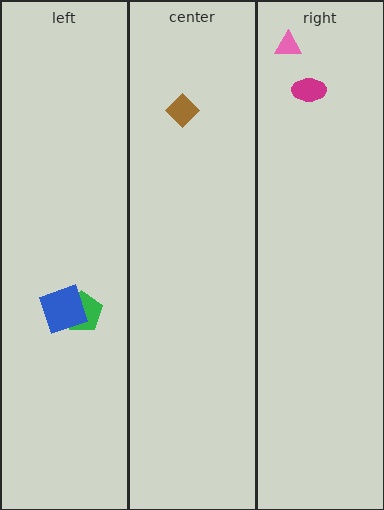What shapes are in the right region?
The pink triangle, the magenta ellipse.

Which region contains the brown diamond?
The center region.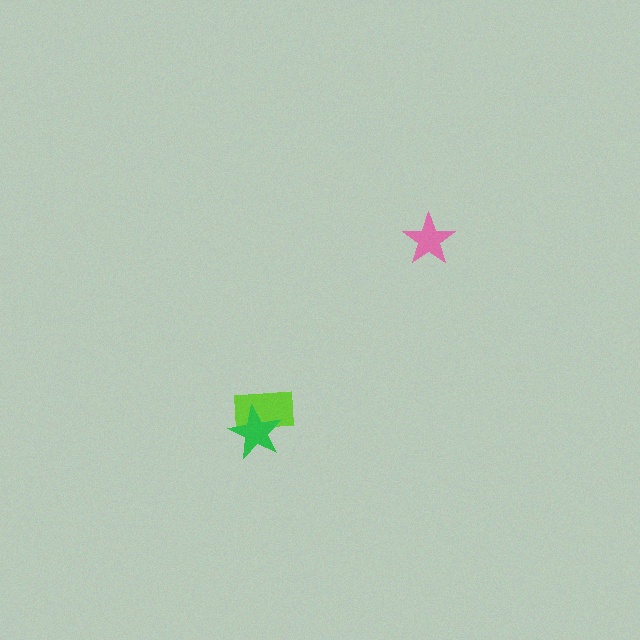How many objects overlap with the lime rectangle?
1 object overlaps with the lime rectangle.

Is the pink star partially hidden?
No, no other shape covers it.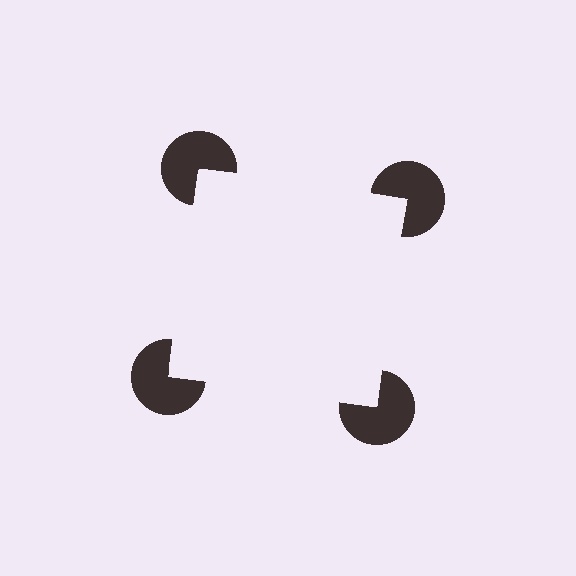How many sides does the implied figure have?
4 sides.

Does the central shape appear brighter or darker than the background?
It typically appears slightly brighter than the background, even though no actual brightness change is drawn.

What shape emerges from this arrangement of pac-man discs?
An illusory square — its edges are inferred from the aligned wedge cuts in the pac-man discs, not physically drawn.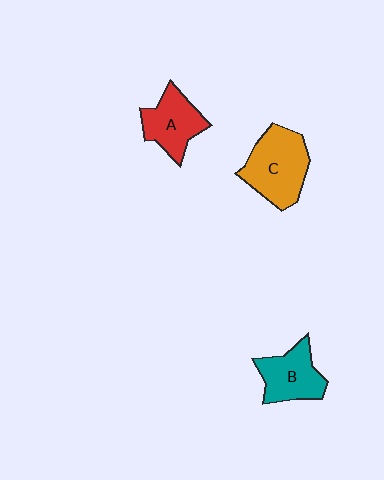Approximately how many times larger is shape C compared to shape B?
Approximately 1.3 times.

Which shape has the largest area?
Shape C (orange).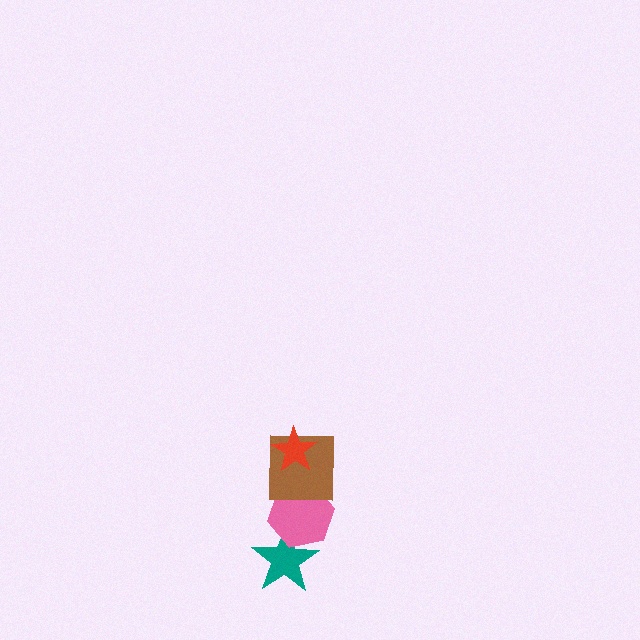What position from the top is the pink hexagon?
The pink hexagon is 3rd from the top.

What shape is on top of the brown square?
The red star is on top of the brown square.